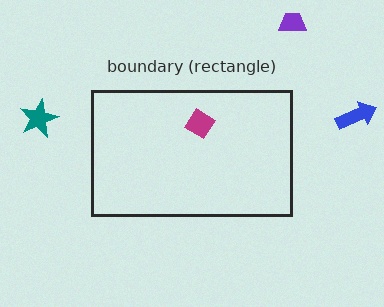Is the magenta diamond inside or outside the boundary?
Inside.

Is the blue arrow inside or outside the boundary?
Outside.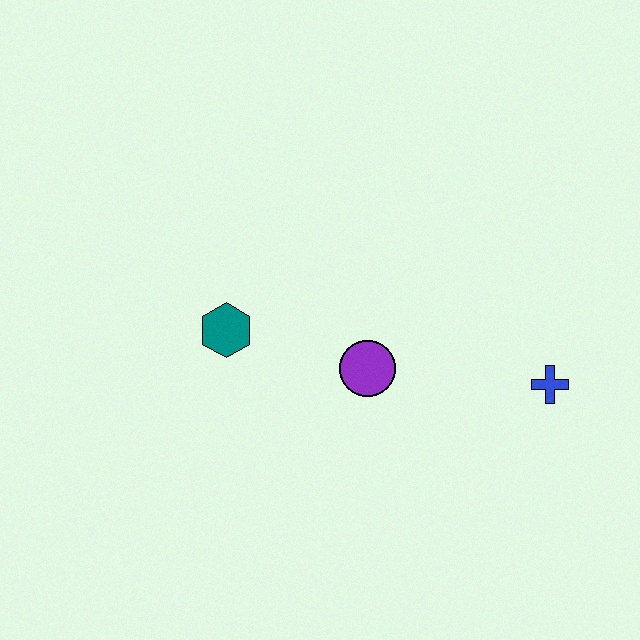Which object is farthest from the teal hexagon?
The blue cross is farthest from the teal hexagon.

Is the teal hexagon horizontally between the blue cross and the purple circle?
No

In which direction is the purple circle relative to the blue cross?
The purple circle is to the left of the blue cross.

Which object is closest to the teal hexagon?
The purple circle is closest to the teal hexagon.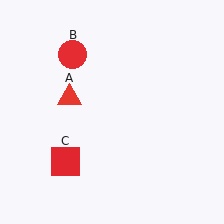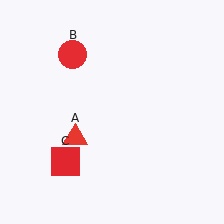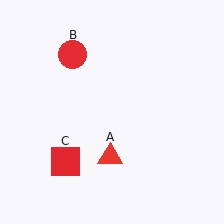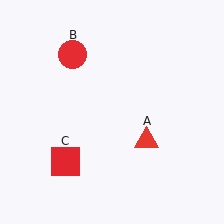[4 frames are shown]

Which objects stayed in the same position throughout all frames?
Red circle (object B) and red square (object C) remained stationary.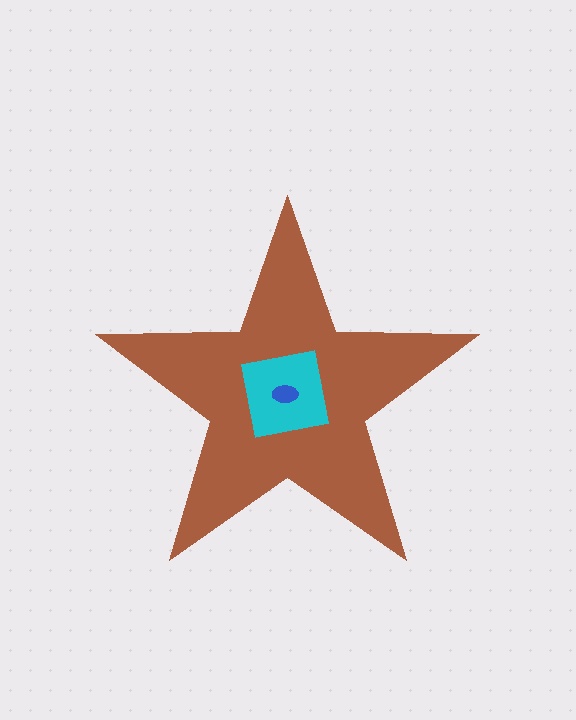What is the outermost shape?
The brown star.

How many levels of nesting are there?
3.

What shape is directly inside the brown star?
The cyan square.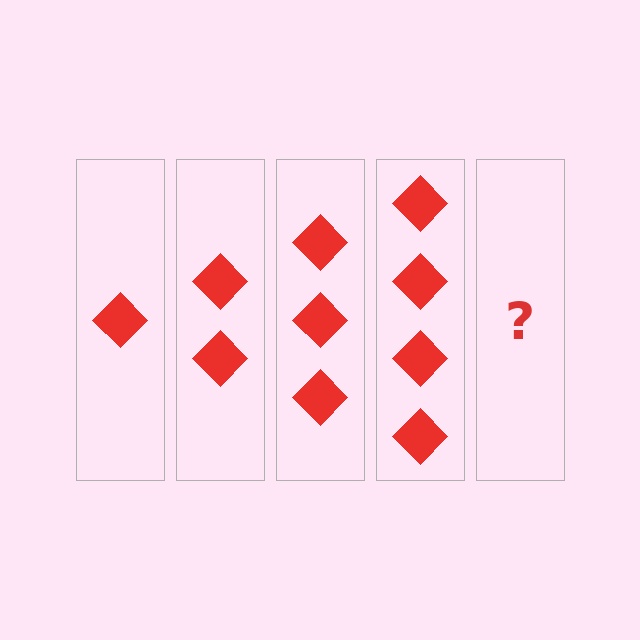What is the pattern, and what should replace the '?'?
The pattern is that each step adds one more diamond. The '?' should be 5 diamonds.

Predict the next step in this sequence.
The next step is 5 diamonds.